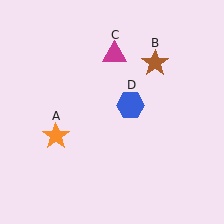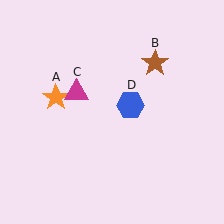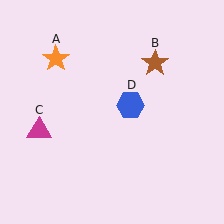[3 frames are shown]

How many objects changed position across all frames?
2 objects changed position: orange star (object A), magenta triangle (object C).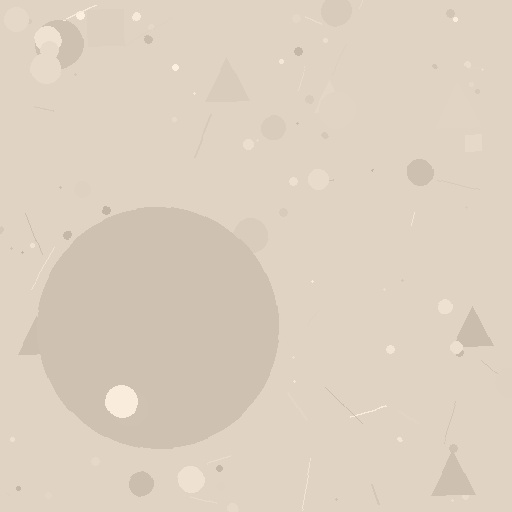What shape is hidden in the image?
A circle is hidden in the image.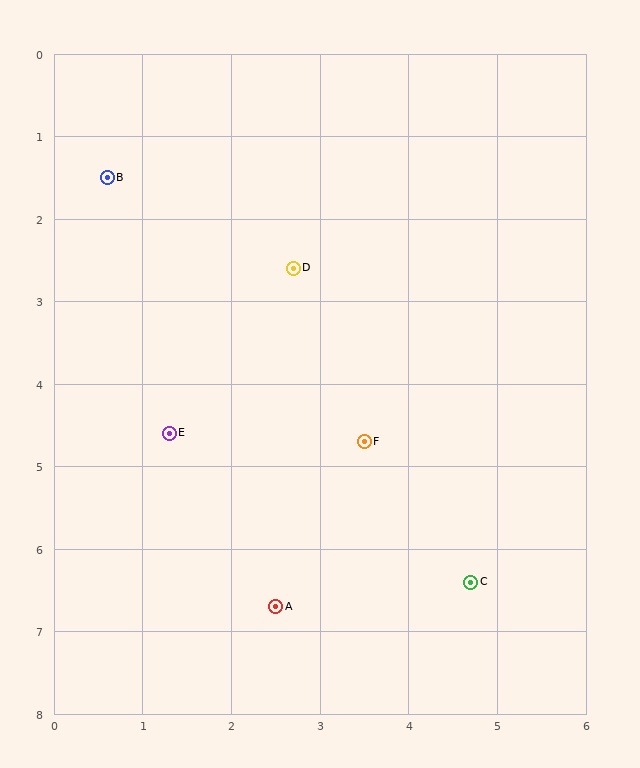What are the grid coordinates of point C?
Point C is at approximately (4.7, 6.4).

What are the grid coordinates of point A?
Point A is at approximately (2.5, 6.7).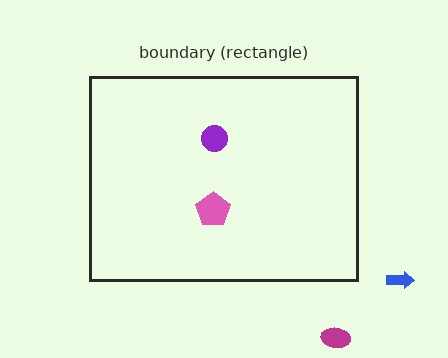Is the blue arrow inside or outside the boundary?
Outside.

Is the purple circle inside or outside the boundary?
Inside.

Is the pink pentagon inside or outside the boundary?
Inside.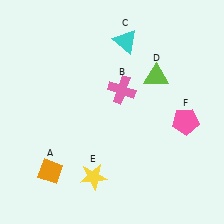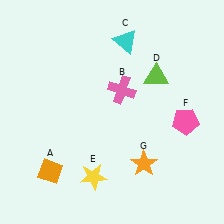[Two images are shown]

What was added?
An orange star (G) was added in Image 2.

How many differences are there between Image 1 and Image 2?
There is 1 difference between the two images.